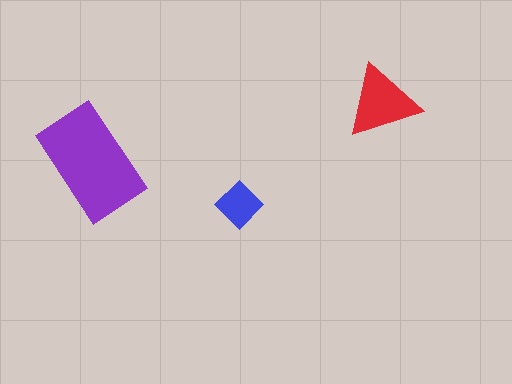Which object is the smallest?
The blue diamond.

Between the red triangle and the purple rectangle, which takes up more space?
The purple rectangle.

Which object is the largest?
The purple rectangle.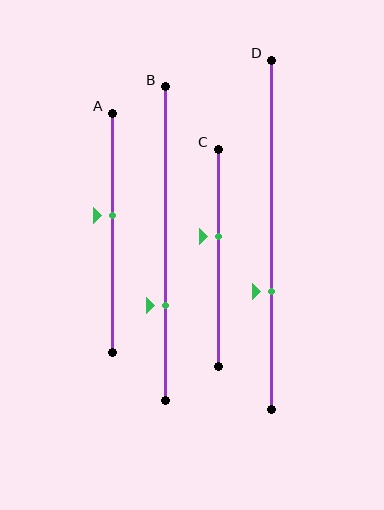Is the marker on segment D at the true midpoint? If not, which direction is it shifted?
No, the marker on segment D is shifted downward by about 16% of the segment length.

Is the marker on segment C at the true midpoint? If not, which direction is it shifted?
No, the marker on segment C is shifted upward by about 10% of the segment length.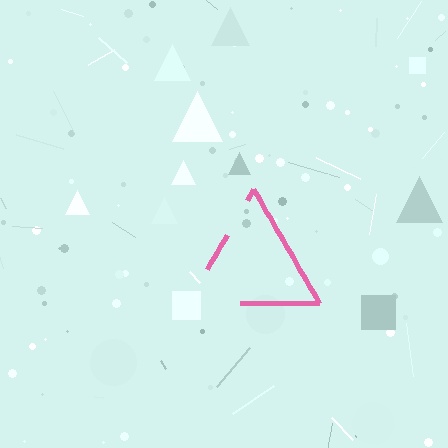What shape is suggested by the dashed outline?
The dashed outline suggests a triangle.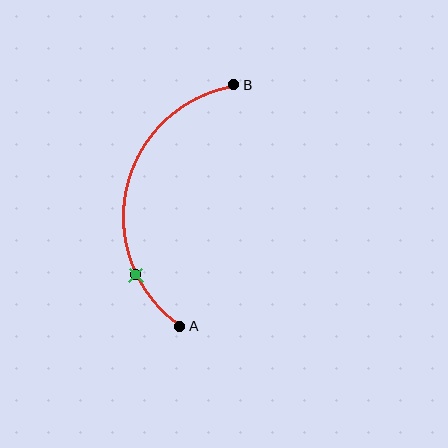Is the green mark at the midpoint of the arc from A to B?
No. The green mark lies on the arc but is closer to endpoint A. The arc midpoint would be at the point on the curve equidistant along the arc from both A and B.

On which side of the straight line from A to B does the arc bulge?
The arc bulges to the left of the straight line connecting A and B.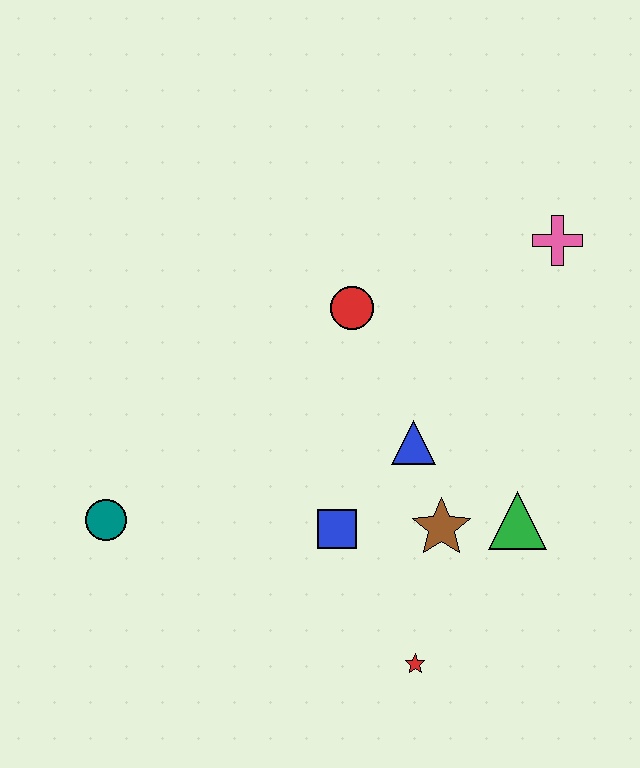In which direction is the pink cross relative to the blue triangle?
The pink cross is above the blue triangle.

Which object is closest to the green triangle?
The brown star is closest to the green triangle.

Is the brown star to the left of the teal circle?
No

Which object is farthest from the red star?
The pink cross is farthest from the red star.